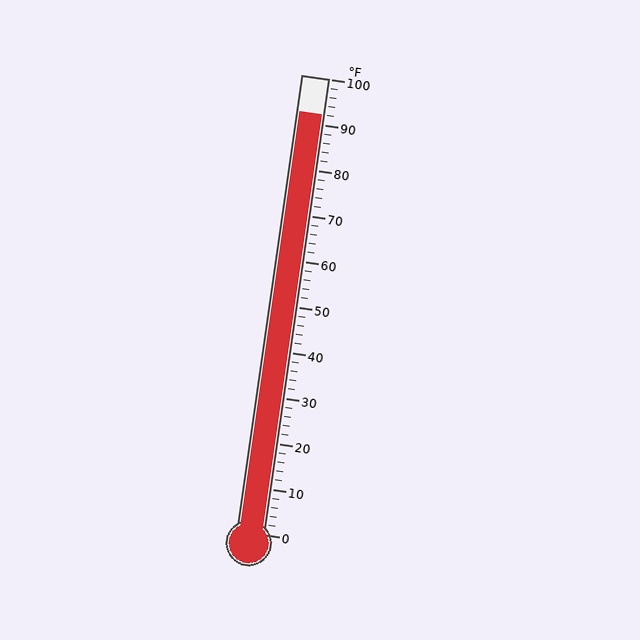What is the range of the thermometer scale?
The thermometer scale ranges from 0°F to 100°F.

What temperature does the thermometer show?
The thermometer shows approximately 92°F.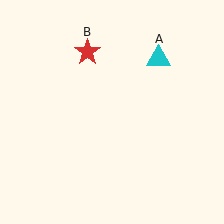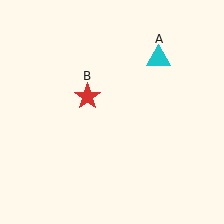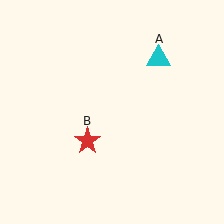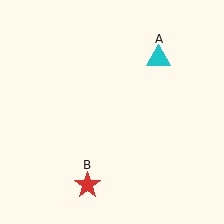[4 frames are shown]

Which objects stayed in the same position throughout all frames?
Cyan triangle (object A) remained stationary.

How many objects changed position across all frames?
1 object changed position: red star (object B).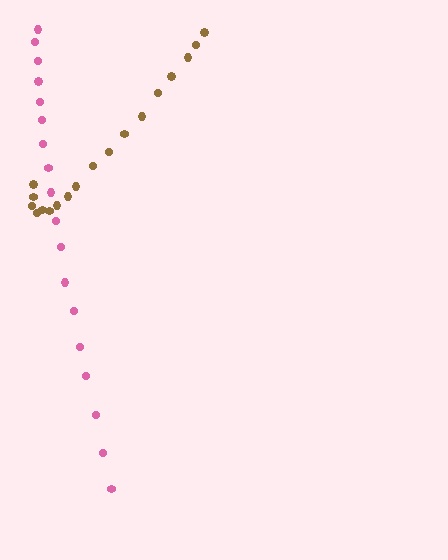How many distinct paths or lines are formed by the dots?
There are 2 distinct paths.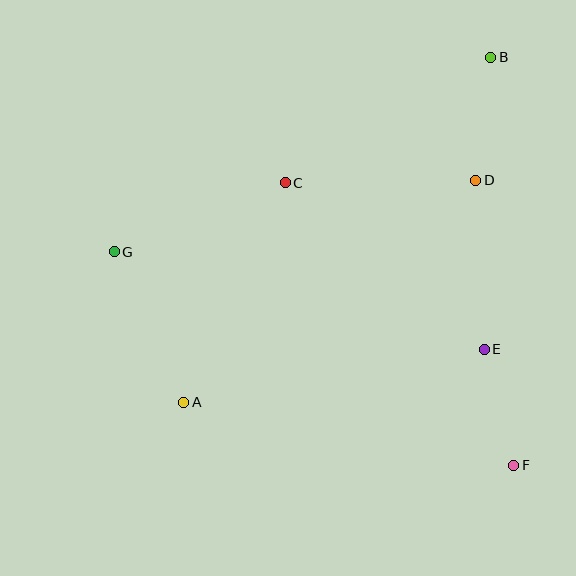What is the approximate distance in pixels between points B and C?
The distance between B and C is approximately 241 pixels.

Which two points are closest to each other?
Points E and F are closest to each other.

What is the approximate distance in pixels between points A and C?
The distance between A and C is approximately 242 pixels.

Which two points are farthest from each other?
Points A and B are farthest from each other.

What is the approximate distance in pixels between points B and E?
The distance between B and E is approximately 292 pixels.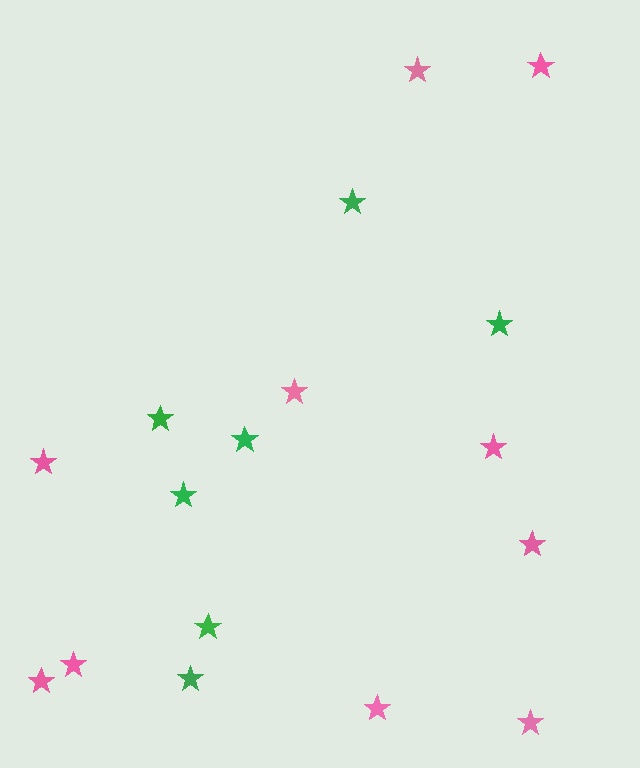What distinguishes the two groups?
There are 2 groups: one group of green stars (7) and one group of pink stars (10).